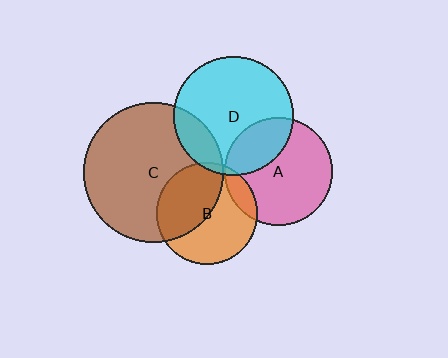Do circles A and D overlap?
Yes.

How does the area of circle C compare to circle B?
Approximately 1.9 times.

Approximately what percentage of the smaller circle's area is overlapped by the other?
Approximately 30%.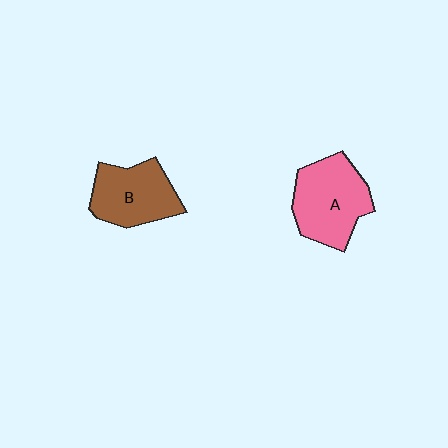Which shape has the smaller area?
Shape B (brown).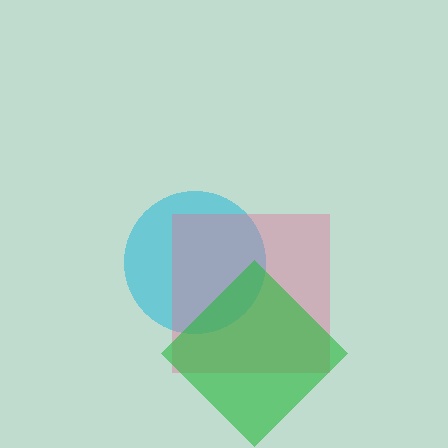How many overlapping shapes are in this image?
There are 3 overlapping shapes in the image.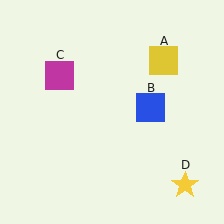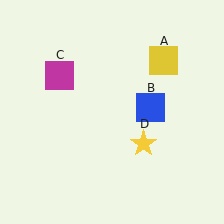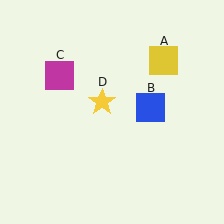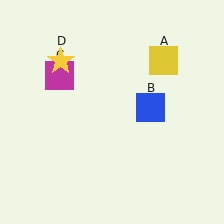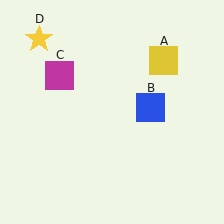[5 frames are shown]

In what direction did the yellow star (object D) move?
The yellow star (object D) moved up and to the left.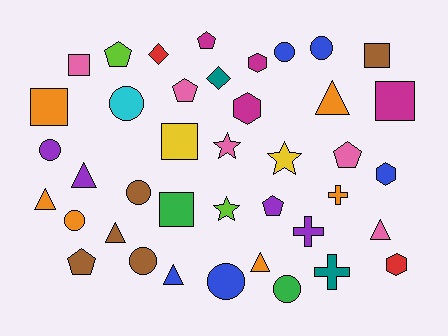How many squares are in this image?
There are 6 squares.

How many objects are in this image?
There are 40 objects.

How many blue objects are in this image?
There are 5 blue objects.